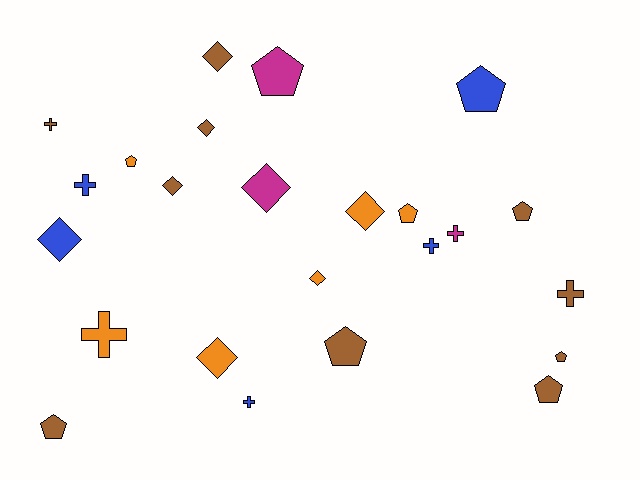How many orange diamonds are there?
There are 3 orange diamonds.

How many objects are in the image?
There are 24 objects.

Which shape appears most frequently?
Pentagon, with 9 objects.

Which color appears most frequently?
Brown, with 10 objects.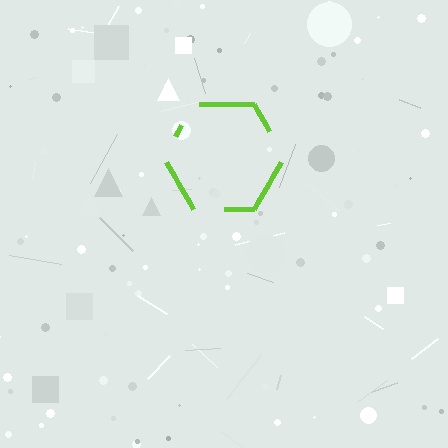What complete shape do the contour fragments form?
The contour fragments form a hexagon.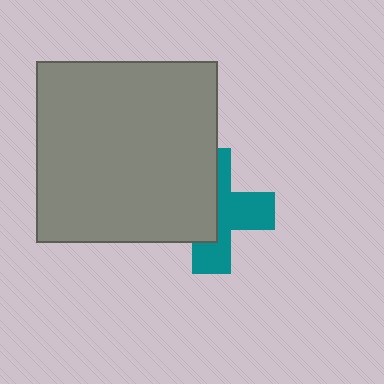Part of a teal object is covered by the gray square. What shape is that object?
It is a cross.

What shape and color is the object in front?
The object in front is a gray square.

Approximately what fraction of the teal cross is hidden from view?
Roughly 49% of the teal cross is hidden behind the gray square.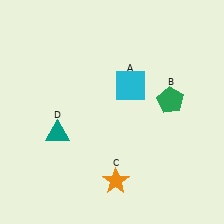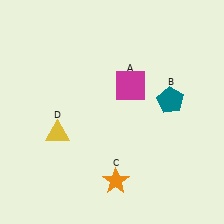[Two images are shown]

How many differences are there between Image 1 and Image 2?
There are 3 differences between the two images.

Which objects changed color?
A changed from cyan to magenta. B changed from green to teal. D changed from teal to yellow.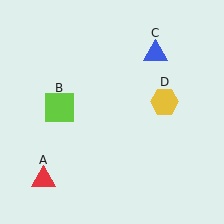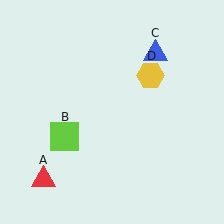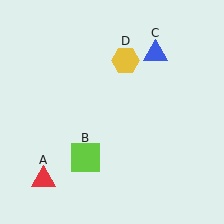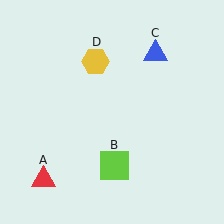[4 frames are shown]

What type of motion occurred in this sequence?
The lime square (object B), yellow hexagon (object D) rotated counterclockwise around the center of the scene.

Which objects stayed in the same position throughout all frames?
Red triangle (object A) and blue triangle (object C) remained stationary.